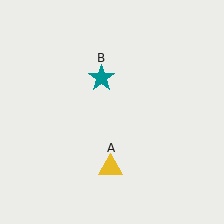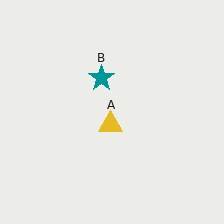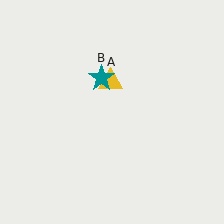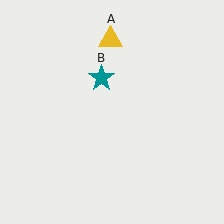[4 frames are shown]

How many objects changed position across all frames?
1 object changed position: yellow triangle (object A).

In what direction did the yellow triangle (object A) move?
The yellow triangle (object A) moved up.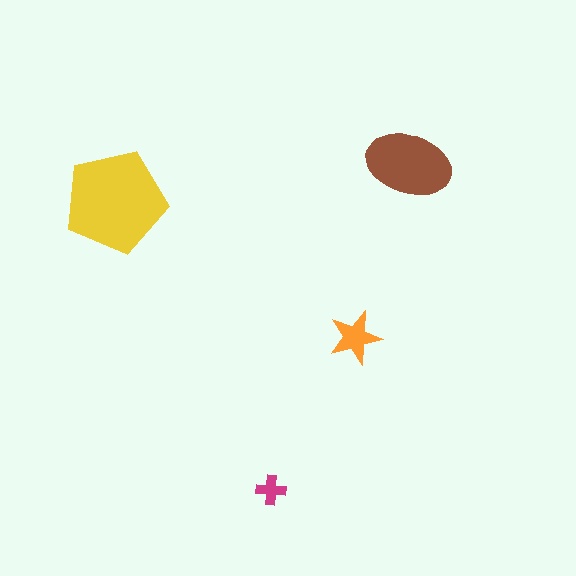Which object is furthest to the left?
The yellow pentagon is leftmost.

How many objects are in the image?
There are 4 objects in the image.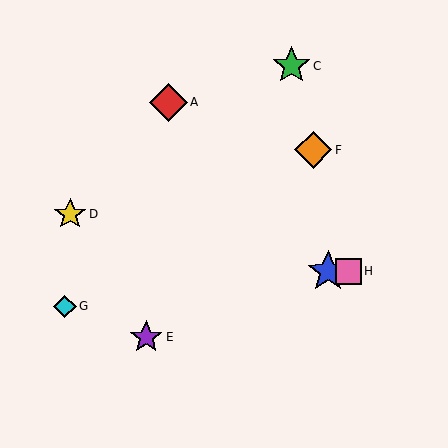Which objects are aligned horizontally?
Objects B, H are aligned horizontally.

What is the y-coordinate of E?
Object E is at y≈337.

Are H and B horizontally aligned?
Yes, both are at y≈271.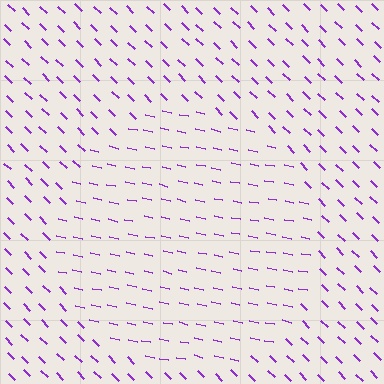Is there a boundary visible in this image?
Yes, there is a texture boundary formed by a change in line orientation.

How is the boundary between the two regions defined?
The boundary is defined purely by a change in line orientation (approximately 33 degrees difference). All lines are the same color and thickness.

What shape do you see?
I see a circle.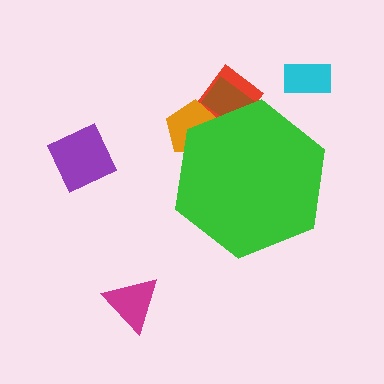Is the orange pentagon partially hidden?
Yes, the orange pentagon is partially hidden behind the green hexagon.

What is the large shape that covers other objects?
A green hexagon.